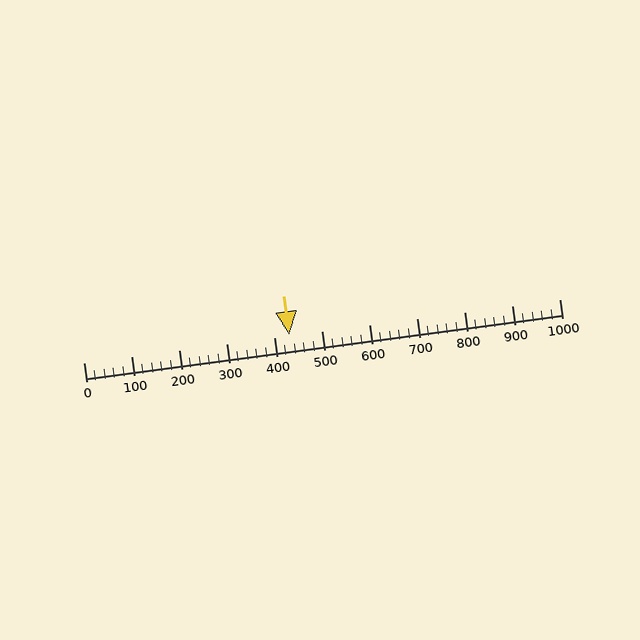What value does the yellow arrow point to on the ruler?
The yellow arrow points to approximately 432.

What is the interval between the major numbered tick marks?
The major tick marks are spaced 100 units apart.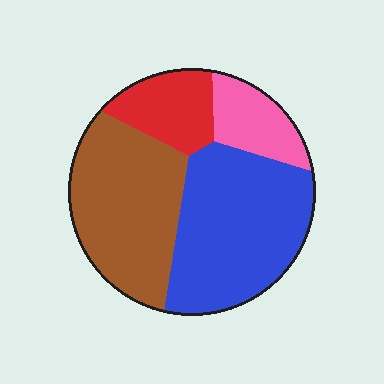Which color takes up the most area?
Blue, at roughly 40%.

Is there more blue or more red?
Blue.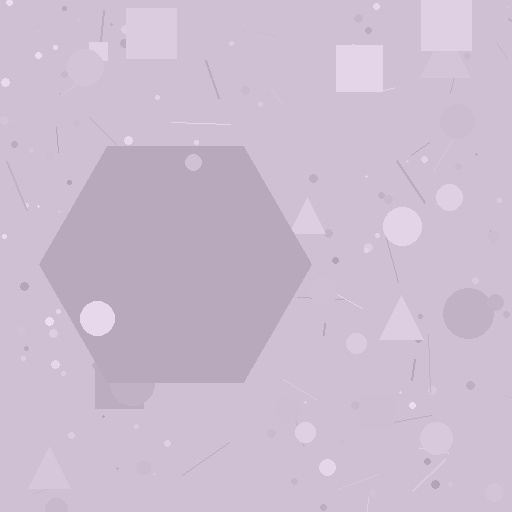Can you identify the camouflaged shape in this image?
The camouflaged shape is a hexagon.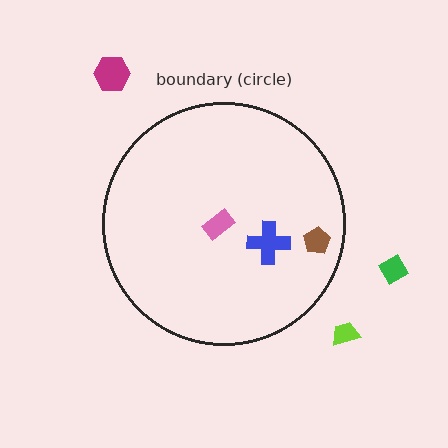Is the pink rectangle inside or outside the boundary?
Inside.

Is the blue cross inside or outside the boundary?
Inside.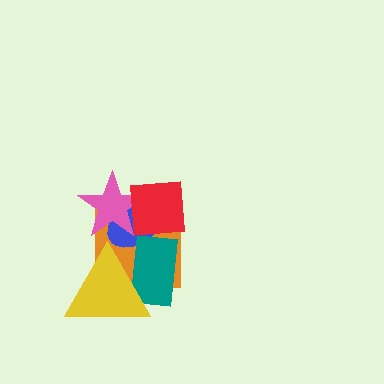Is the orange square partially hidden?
Yes, it is partially covered by another shape.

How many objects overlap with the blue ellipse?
4 objects overlap with the blue ellipse.